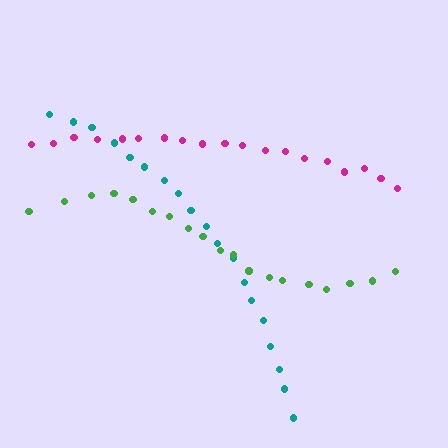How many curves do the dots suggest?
There are 3 distinct paths.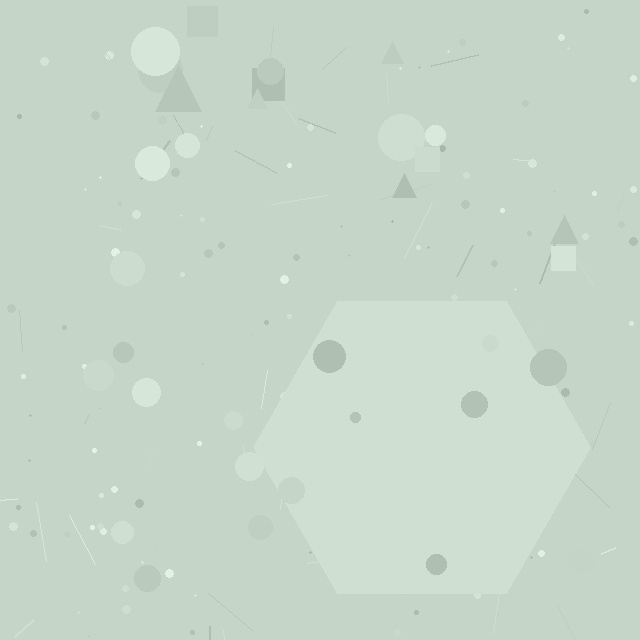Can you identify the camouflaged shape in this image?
The camouflaged shape is a hexagon.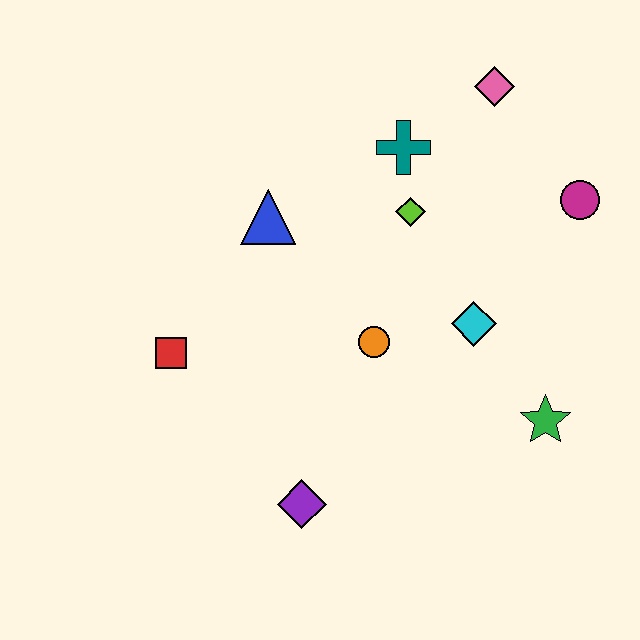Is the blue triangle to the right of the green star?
No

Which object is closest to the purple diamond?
The orange circle is closest to the purple diamond.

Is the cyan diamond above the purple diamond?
Yes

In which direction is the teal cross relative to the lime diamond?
The teal cross is above the lime diamond.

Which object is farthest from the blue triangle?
The green star is farthest from the blue triangle.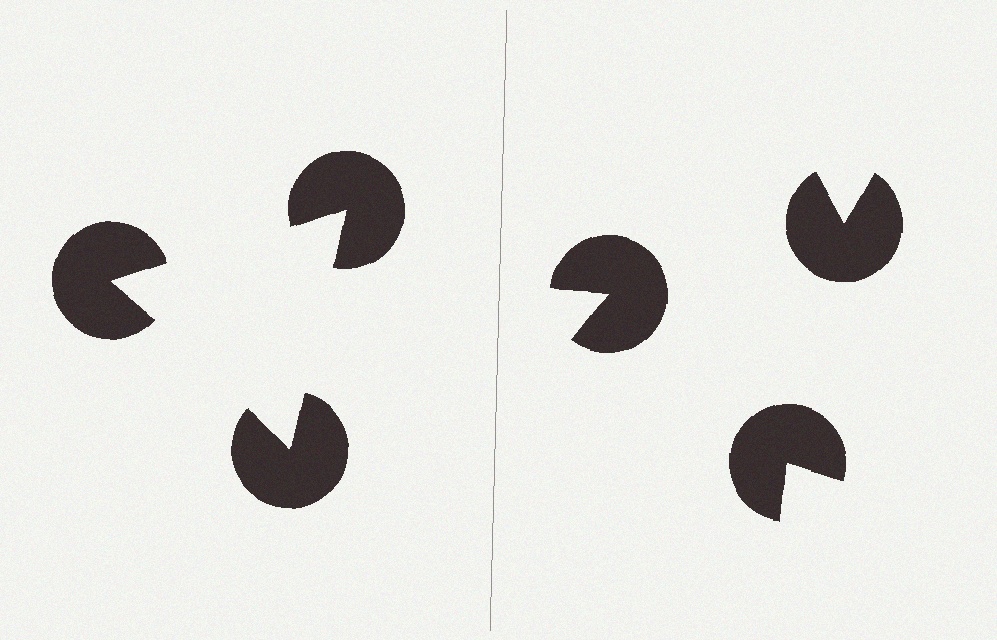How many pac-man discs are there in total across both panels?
6 — 3 on each side.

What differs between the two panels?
The pac-man discs are positioned identically on both sides; only the wedge orientations differ. On the left they align to a triangle; on the right they are misaligned.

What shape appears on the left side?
An illusory triangle.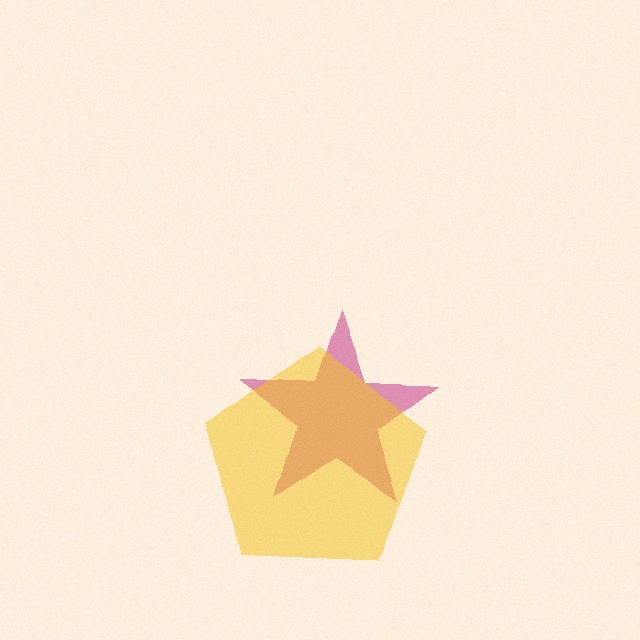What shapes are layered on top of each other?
The layered shapes are: a magenta star, a yellow pentagon.